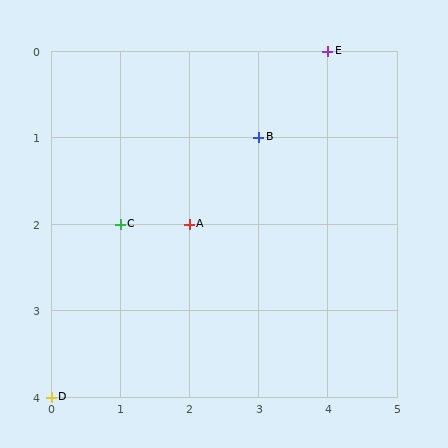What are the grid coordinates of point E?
Point E is at grid coordinates (4, 0).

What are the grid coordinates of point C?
Point C is at grid coordinates (1, 2).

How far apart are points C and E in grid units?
Points C and E are 3 columns and 2 rows apart (about 3.6 grid units diagonally).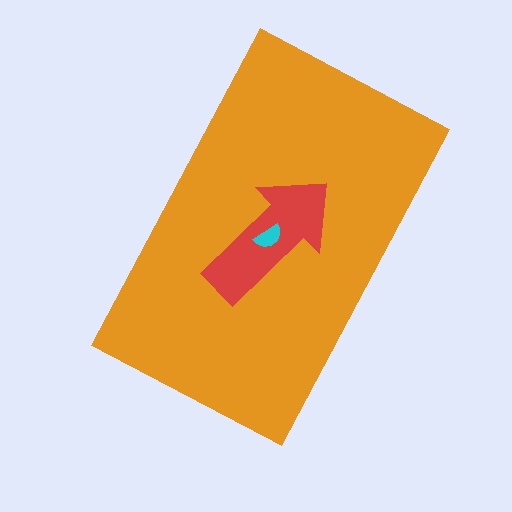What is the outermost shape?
The orange rectangle.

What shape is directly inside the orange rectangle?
The red arrow.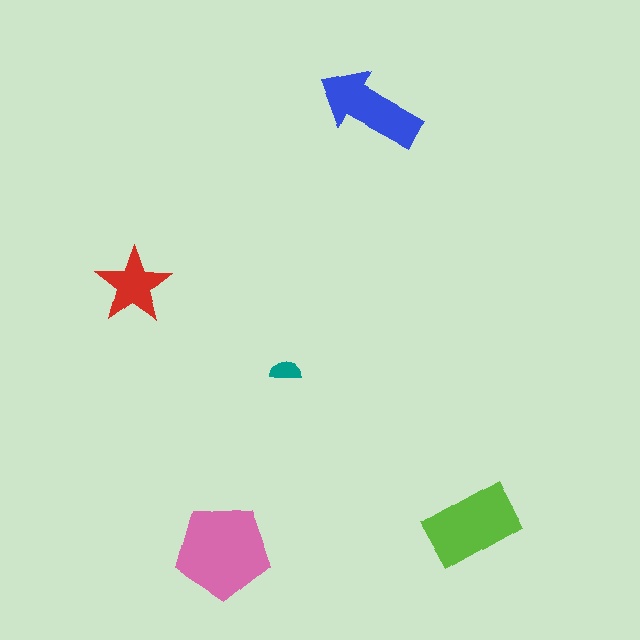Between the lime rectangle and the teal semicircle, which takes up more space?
The lime rectangle.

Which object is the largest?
The pink pentagon.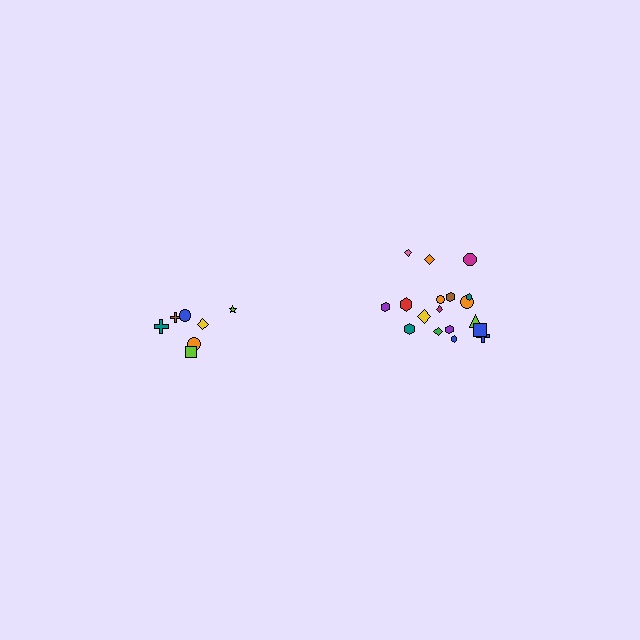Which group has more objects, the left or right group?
The right group.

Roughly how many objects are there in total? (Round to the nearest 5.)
Roughly 25 objects in total.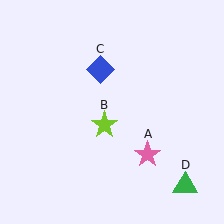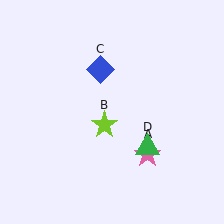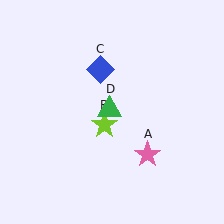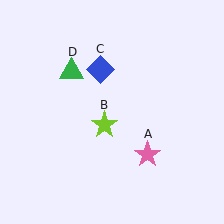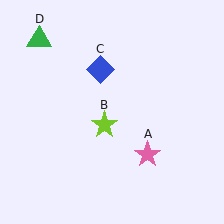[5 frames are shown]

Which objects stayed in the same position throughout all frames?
Pink star (object A) and lime star (object B) and blue diamond (object C) remained stationary.